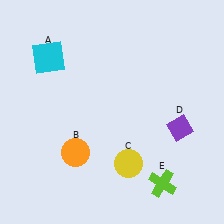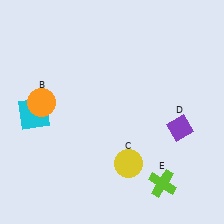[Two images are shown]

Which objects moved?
The objects that moved are: the cyan square (A), the orange circle (B).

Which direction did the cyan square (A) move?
The cyan square (A) moved down.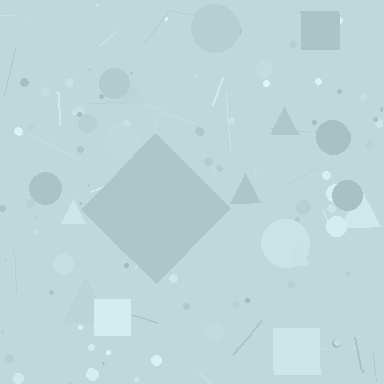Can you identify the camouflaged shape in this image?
The camouflaged shape is a diamond.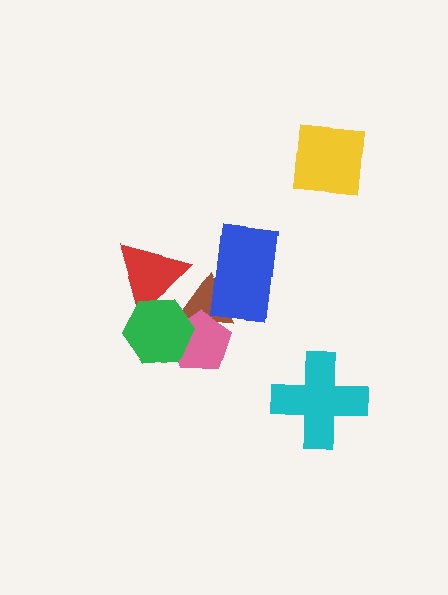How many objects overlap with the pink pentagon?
2 objects overlap with the pink pentagon.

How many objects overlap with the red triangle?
2 objects overlap with the red triangle.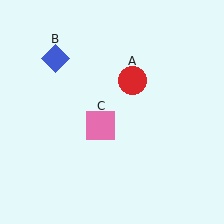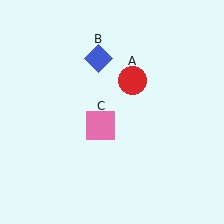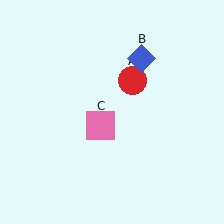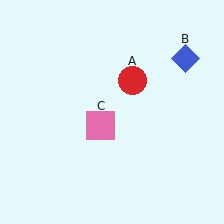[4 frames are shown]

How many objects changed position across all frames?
1 object changed position: blue diamond (object B).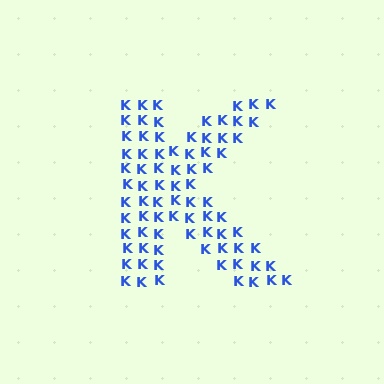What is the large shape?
The large shape is the letter K.